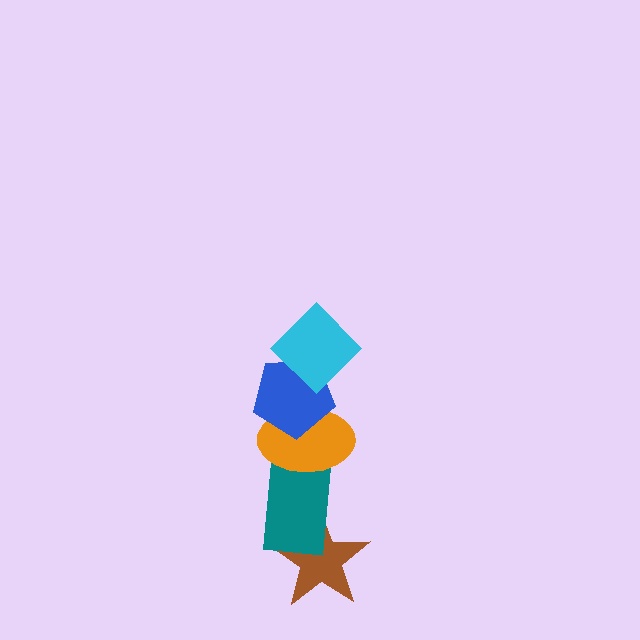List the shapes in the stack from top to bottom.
From top to bottom: the cyan diamond, the blue pentagon, the orange ellipse, the teal rectangle, the brown star.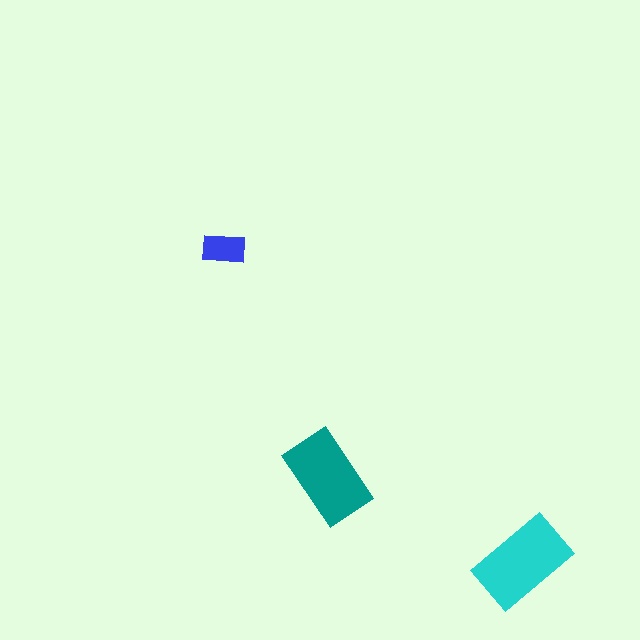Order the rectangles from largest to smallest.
the cyan one, the teal one, the blue one.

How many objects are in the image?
There are 3 objects in the image.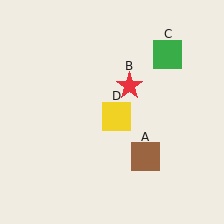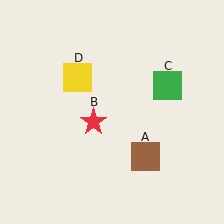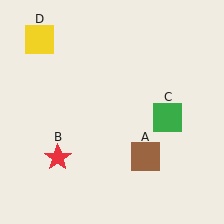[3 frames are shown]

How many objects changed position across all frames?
3 objects changed position: red star (object B), green square (object C), yellow square (object D).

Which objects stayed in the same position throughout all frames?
Brown square (object A) remained stationary.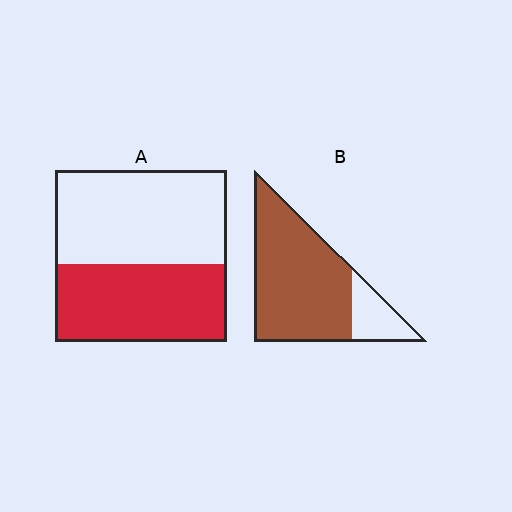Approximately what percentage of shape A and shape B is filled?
A is approximately 45% and B is approximately 80%.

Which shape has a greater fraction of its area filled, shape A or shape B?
Shape B.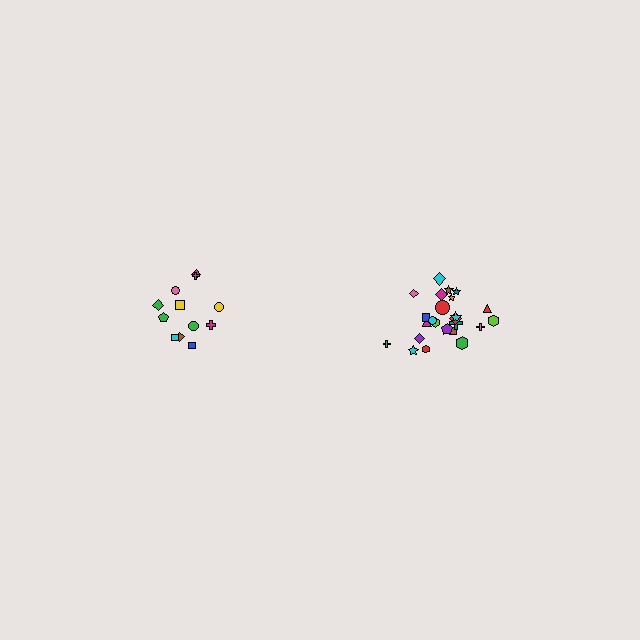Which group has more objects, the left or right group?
The right group.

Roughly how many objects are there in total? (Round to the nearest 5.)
Roughly 35 objects in total.